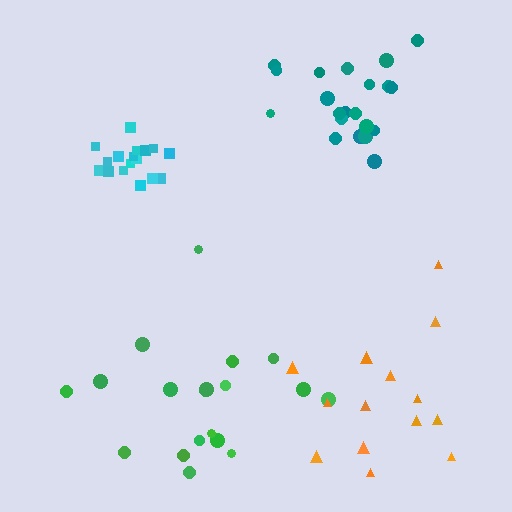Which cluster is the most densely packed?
Cyan.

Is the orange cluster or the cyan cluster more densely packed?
Cyan.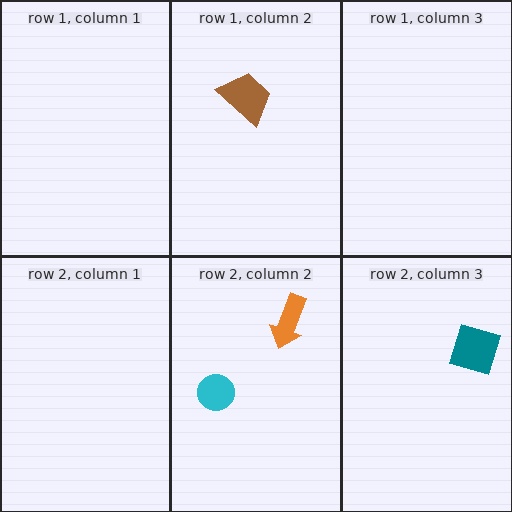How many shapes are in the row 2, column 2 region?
2.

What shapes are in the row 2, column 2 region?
The cyan circle, the orange arrow.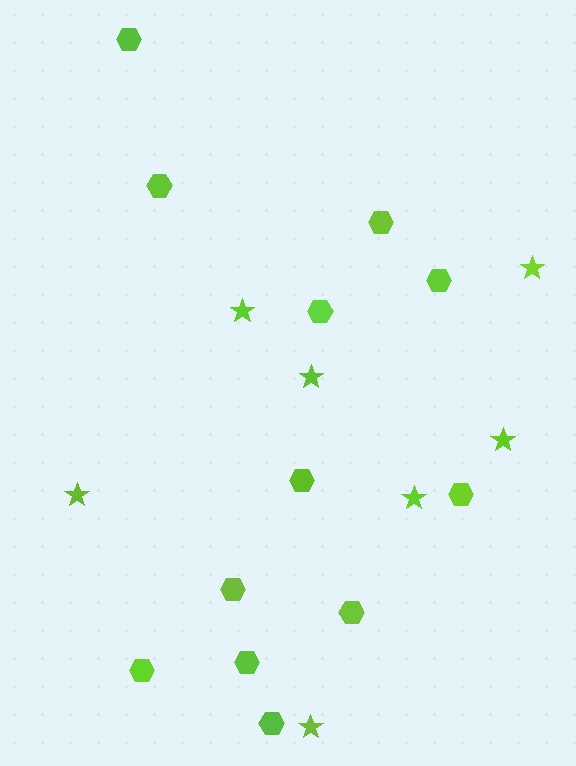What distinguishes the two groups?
There are 2 groups: one group of stars (7) and one group of hexagons (12).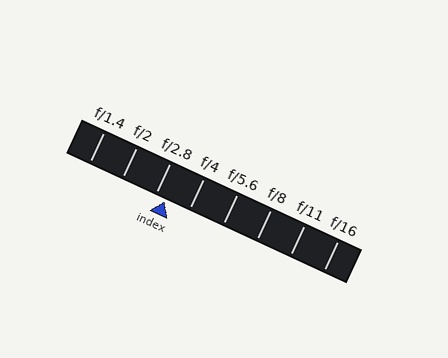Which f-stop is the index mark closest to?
The index mark is closest to f/2.8.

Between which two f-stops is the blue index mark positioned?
The index mark is between f/2.8 and f/4.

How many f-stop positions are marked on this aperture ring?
There are 8 f-stop positions marked.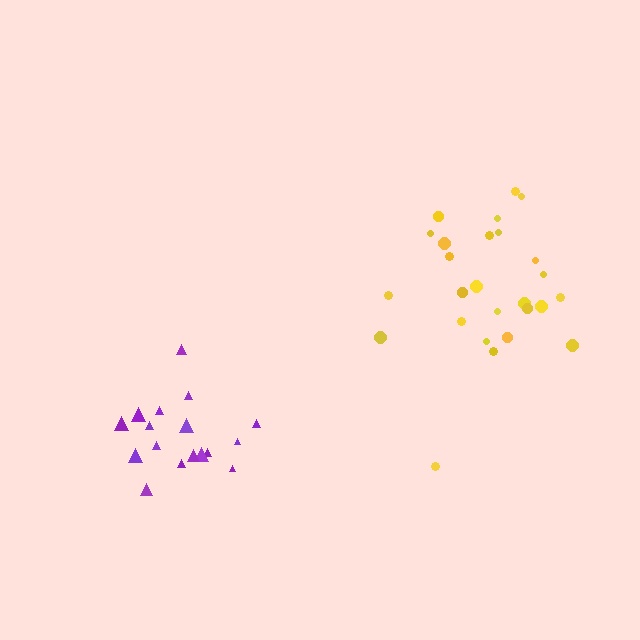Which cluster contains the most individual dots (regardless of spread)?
Yellow (26).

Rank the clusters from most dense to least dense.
purple, yellow.